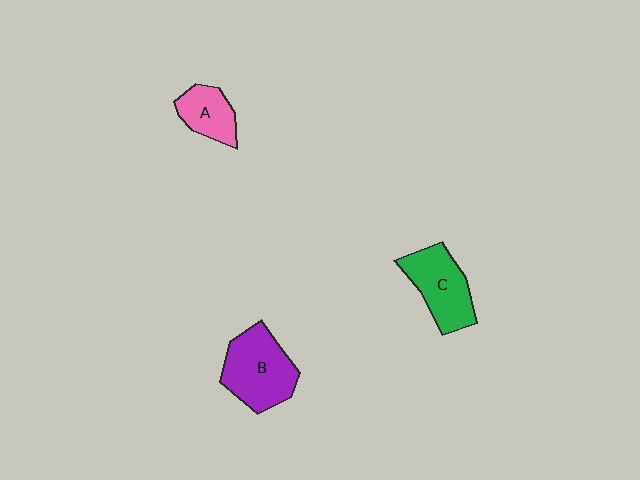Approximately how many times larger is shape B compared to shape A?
Approximately 1.8 times.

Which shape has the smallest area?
Shape A (pink).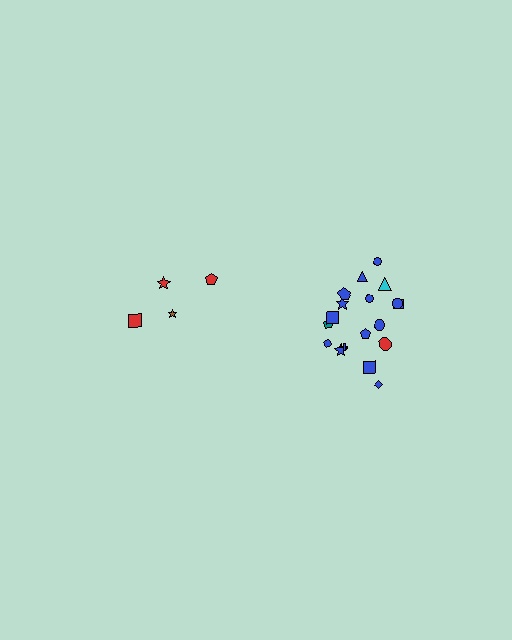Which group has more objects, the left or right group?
The right group.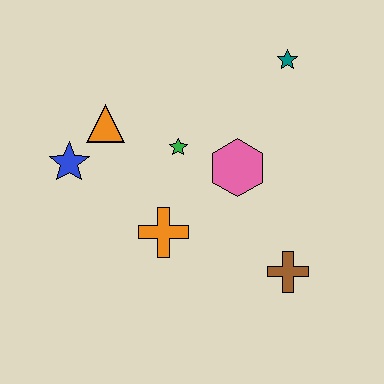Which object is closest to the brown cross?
The pink hexagon is closest to the brown cross.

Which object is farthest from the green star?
The brown cross is farthest from the green star.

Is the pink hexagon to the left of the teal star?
Yes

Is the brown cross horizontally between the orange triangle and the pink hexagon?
No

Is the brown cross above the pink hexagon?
No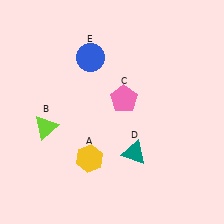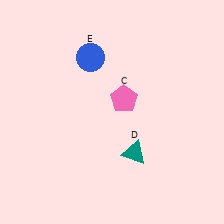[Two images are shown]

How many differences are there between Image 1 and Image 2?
There are 2 differences between the two images.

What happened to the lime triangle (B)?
The lime triangle (B) was removed in Image 2. It was in the bottom-left area of Image 1.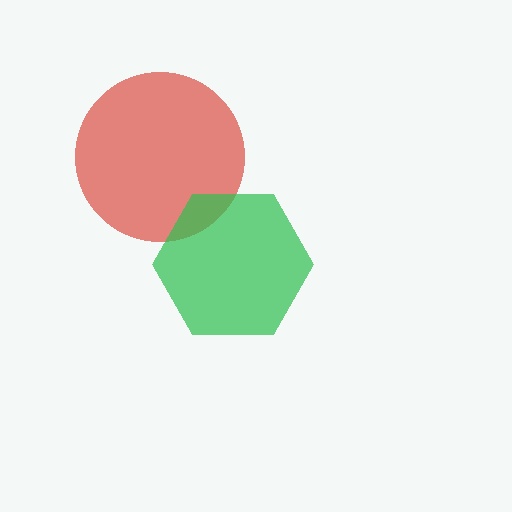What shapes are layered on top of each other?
The layered shapes are: a red circle, a green hexagon.